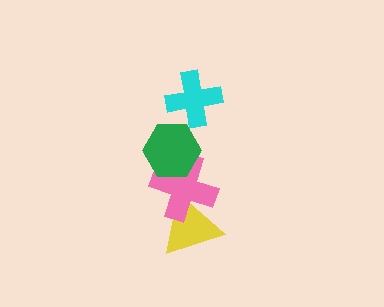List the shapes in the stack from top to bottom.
From top to bottom: the cyan cross, the green hexagon, the pink cross, the yellow triangle.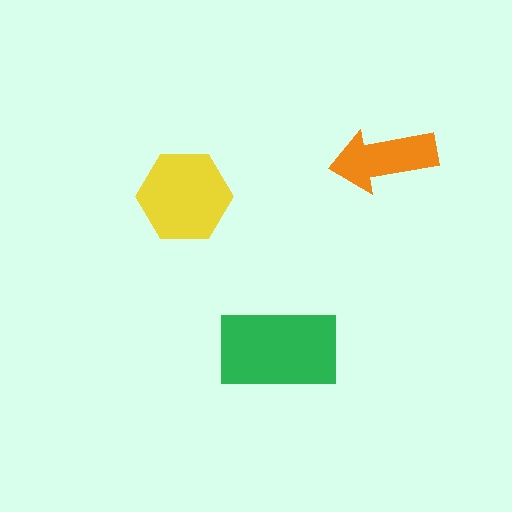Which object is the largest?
The green rectangle.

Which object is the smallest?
The orange arrow.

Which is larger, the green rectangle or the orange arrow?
The green rectangle.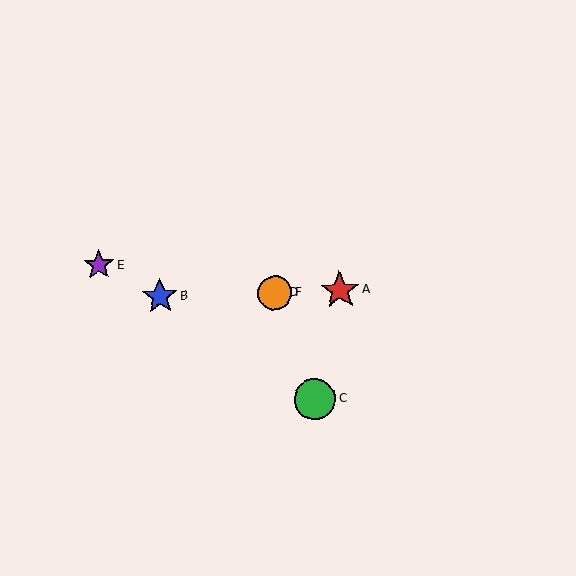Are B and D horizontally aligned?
Yes, both are at y≈297.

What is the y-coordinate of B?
Object B is at y≈297.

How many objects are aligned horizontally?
4 objects (A, B, D, F) are aligned horizontally.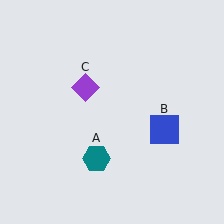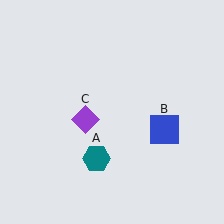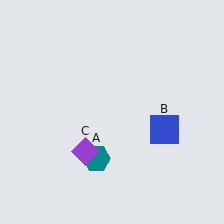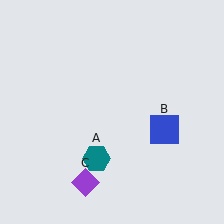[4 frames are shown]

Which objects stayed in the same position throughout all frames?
Teal hexagon (object A) and blue square (object B) remained stationary.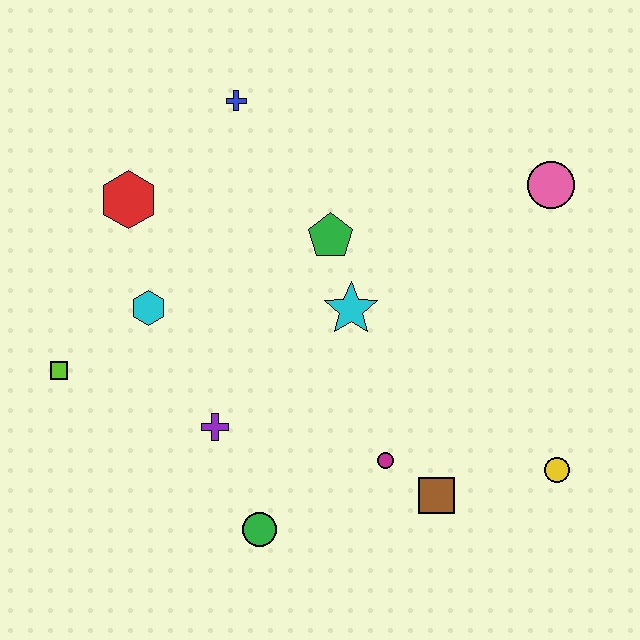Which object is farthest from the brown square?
The blue cross is farthest from the brown square.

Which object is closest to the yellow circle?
The brown square is closest to the yellow circle.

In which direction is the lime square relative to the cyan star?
The lime square is to the left of the cyan star.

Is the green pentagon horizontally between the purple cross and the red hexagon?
No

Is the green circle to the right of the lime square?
Yes